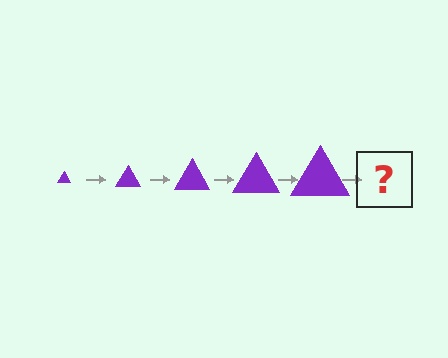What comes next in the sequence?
The next element should be a purple triangle, larger than the previous one.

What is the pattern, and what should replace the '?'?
The pattern is that the triangle gets progressively larger each step. The '?' should be a purple triangle, larger than the previous one.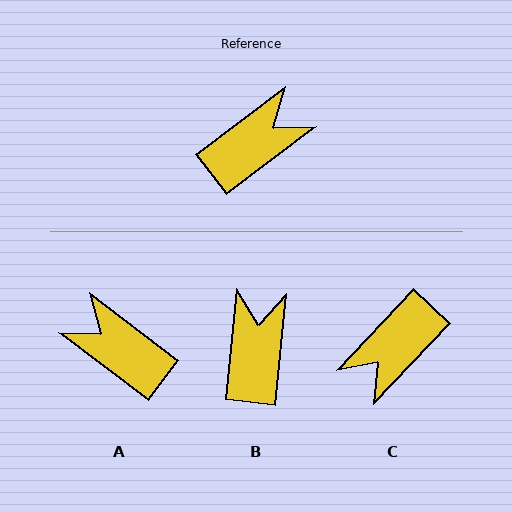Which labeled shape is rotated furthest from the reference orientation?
C, about 171 degrees away.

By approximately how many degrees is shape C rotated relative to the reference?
Approximately 171 degrees clockwise.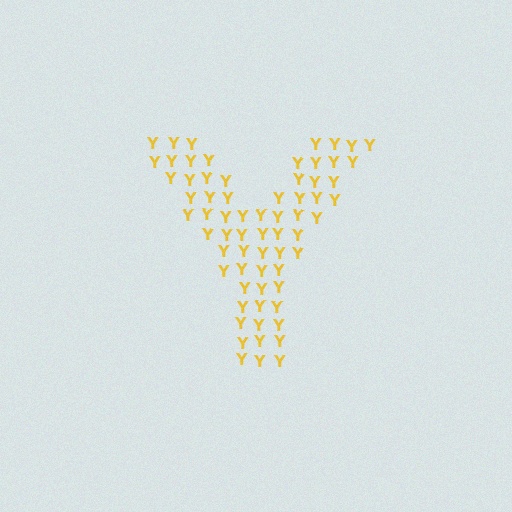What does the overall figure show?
The overall figure shows the letter Y.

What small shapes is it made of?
It is made of small letter Y's.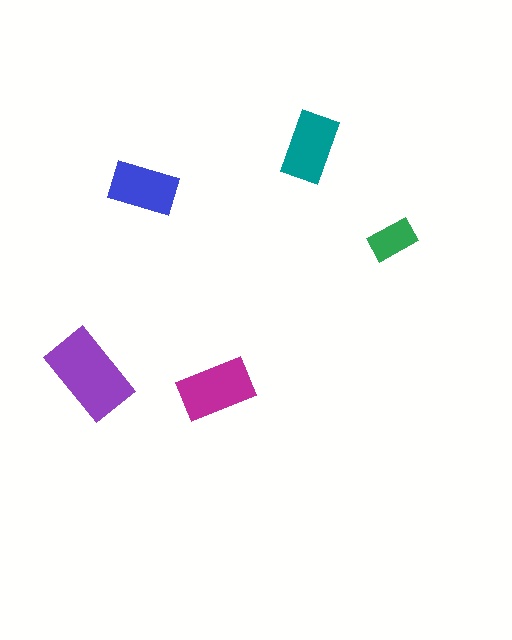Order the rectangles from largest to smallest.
the purple one, the magenta one, the teal one, the blue one, the green one.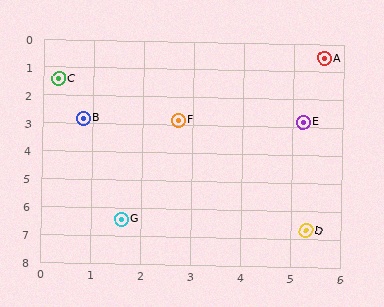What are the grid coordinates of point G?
Point G is at approximately (1.6, 6.4).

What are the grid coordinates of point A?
Point A is at approximately (5.6, 0.5).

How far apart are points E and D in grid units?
Points E and D are about 3.9 grid units apart.